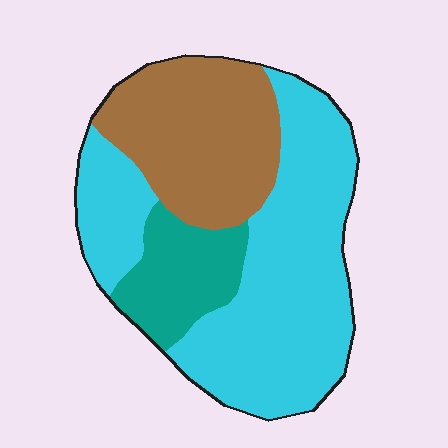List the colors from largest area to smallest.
From largest to smallest: cyan, brown, teal.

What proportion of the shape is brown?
Brown covers about 30% of the shape.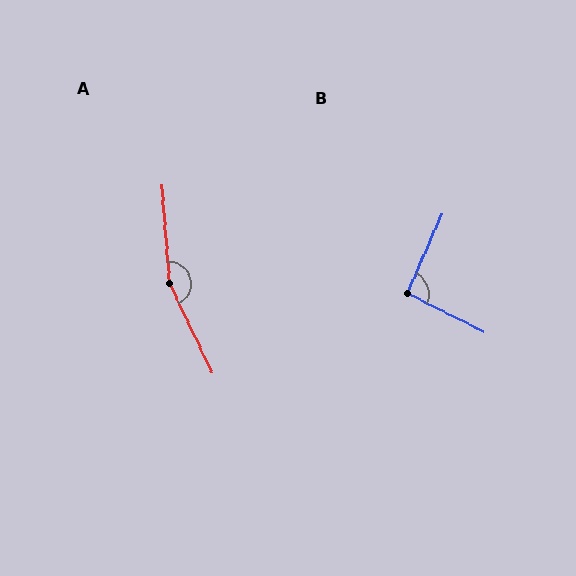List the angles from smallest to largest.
B (93°), A (159°).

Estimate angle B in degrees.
Approximately 93 degrees.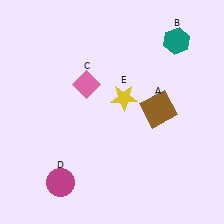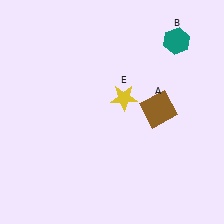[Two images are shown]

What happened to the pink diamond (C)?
The pink diamond (C) was removed in Image 2. It was in the top-left area of Image 1.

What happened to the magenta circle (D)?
The magenta circle (D) was removed in Image 2. It was in the bottom-left area of Image 1.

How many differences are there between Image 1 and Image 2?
There are 2 differences between the two images.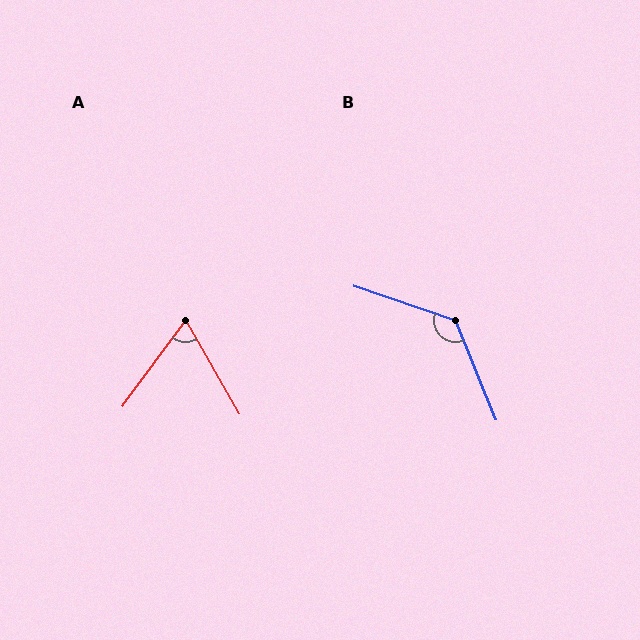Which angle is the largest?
B, at approximately 131 degrees.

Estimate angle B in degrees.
Approximately 131 degrees.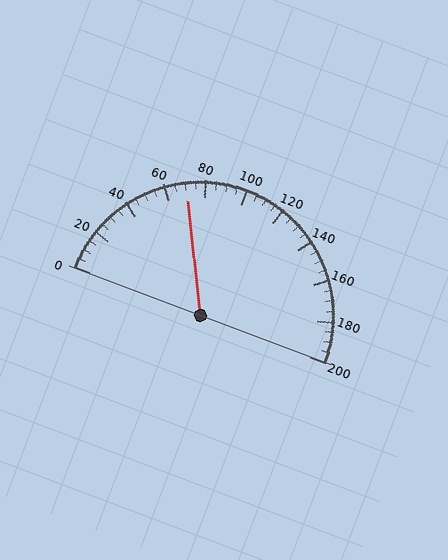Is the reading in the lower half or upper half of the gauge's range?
The reading is in the lower half of the range (0 to 200).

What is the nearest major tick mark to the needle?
The nearest major tick mark is 80.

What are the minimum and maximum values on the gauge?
The gauge ranges from 0 to 200.